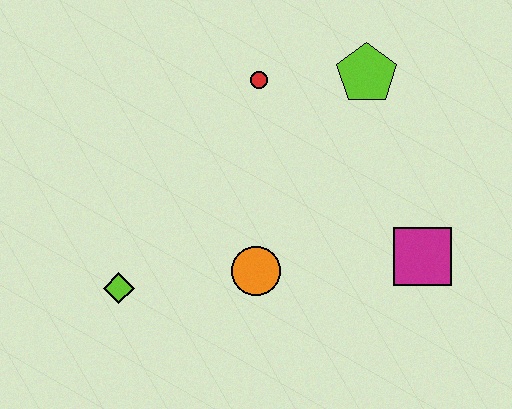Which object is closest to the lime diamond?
The orange circle is closest to the lime diamond.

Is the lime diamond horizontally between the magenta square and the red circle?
No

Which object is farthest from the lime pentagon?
The lime diamond is farthest from the lime pentagon.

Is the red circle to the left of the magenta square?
Yes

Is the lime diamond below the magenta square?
Yes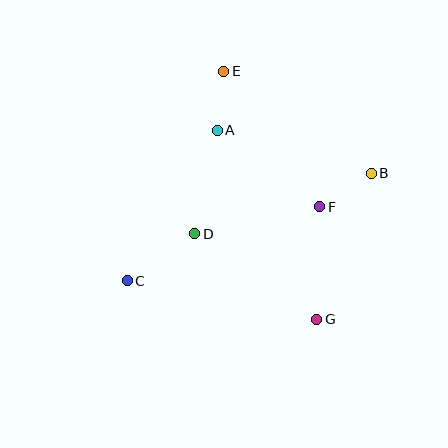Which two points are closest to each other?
Points A and E are closest to each other.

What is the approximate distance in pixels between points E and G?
The distance between E and G is approximately 265 pixels.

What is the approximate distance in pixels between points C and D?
The distance between C and D is approximately 82 pixels.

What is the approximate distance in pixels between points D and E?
The distance between D and E is approximately 165 pixels.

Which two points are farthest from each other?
Points B and C are farthest from each other.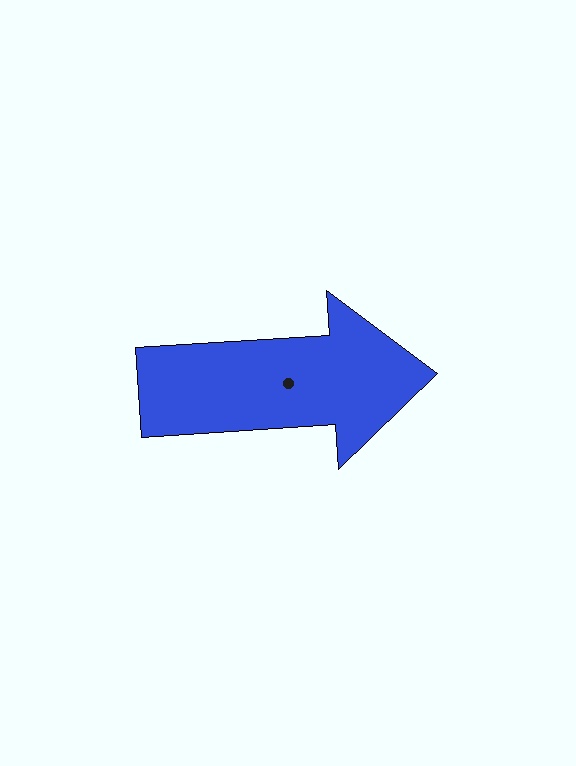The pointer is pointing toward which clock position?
Roughly 3 o'clock.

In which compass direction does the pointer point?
East.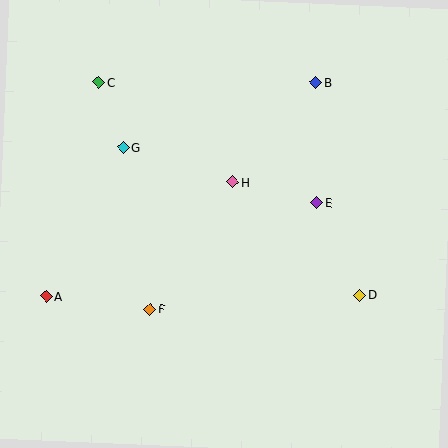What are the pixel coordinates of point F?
Point F is at (150, 309).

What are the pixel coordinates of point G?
Point G is at (123, 148).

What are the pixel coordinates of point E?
Point E is at (317, 203).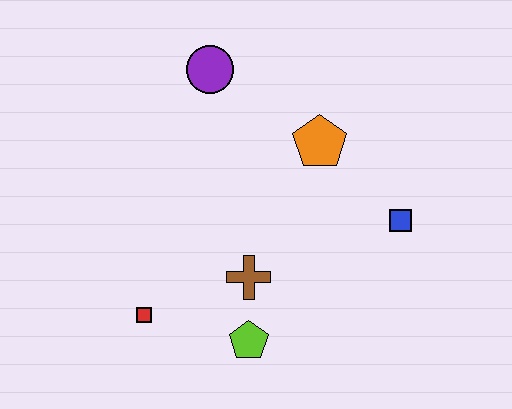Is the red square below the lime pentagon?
No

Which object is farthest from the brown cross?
The purple circle is farthest from the brown cross.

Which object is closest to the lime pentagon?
The brown cross is closest to the lime pentagon.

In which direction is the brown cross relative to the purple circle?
The brown cross is below the purple circle.